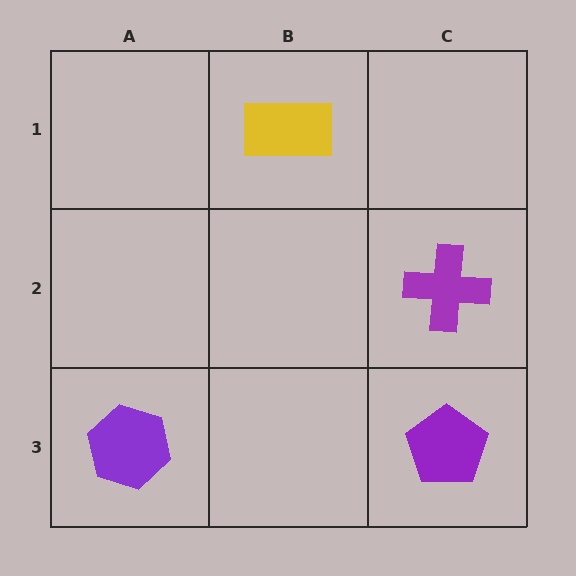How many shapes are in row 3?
2 shapes.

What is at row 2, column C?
A purple cross.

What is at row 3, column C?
A purple pentagon.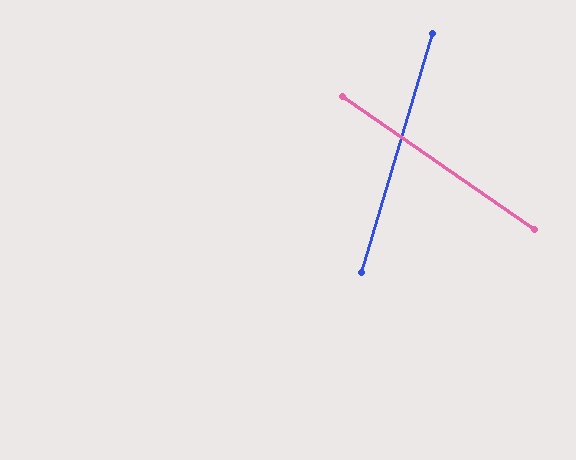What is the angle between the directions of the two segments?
Approximately 72 degrees.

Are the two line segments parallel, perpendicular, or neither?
Neither parallel nor perpendicular — they differ by about 72°.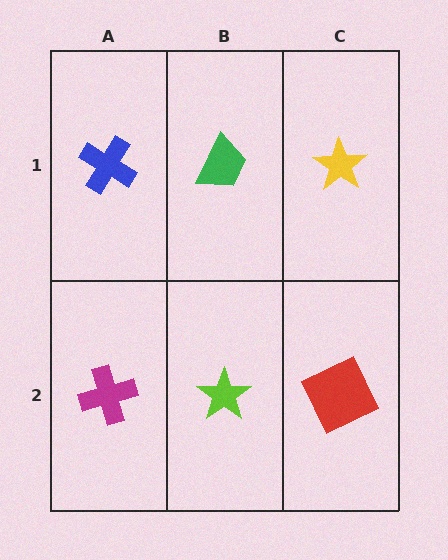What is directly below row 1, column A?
A magenta cross.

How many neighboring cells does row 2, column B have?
3.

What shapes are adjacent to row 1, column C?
A red square (row 2, column C), a green trapezoid (row 1, column B).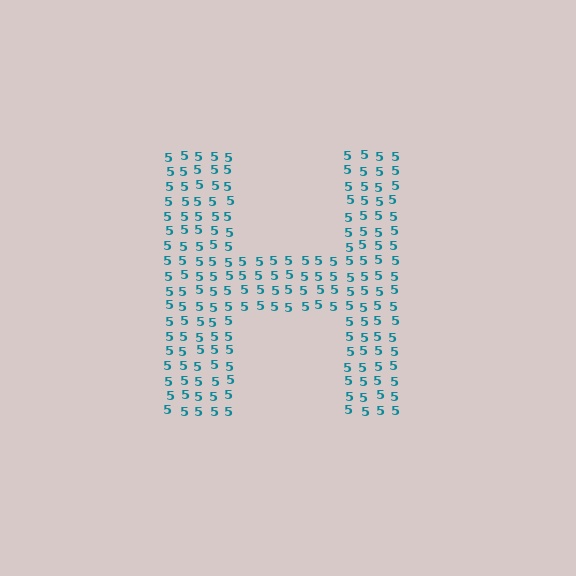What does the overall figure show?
The overall figure shows the letter H.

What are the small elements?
The small elements are digit 5's.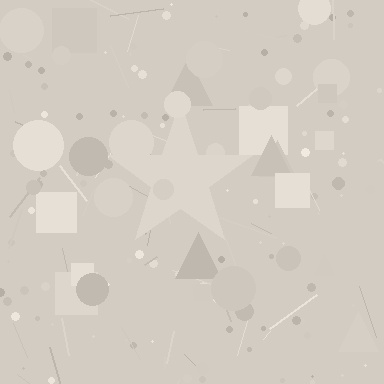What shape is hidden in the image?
A star is hidden in the image.